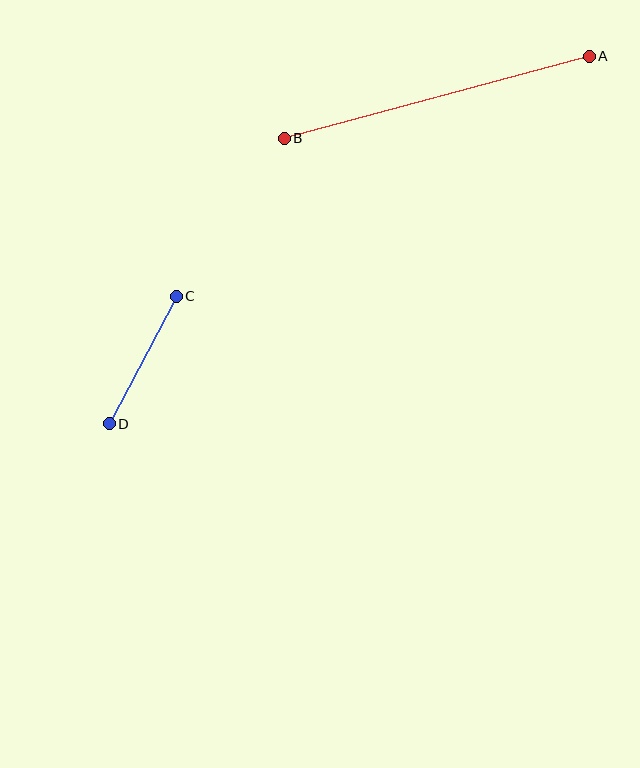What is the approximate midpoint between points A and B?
The midpoint is at approximately (437, 97) pixels.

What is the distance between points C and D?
The distance is approximately 144 pixels.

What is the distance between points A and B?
The distance is approximately 316 pixels.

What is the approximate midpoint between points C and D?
The midpoint is at approximately (143, 360) pixels.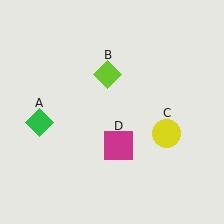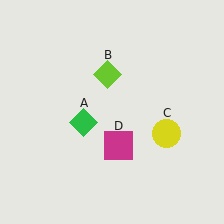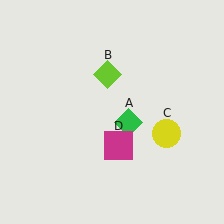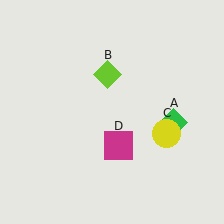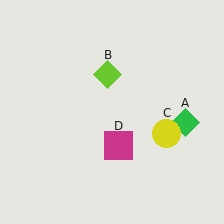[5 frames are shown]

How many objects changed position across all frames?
1 object changed position: green diamond (object A).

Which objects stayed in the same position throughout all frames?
Lime diamond (object B) and yellow circle (object C) and magenta square (object D) remained stationary.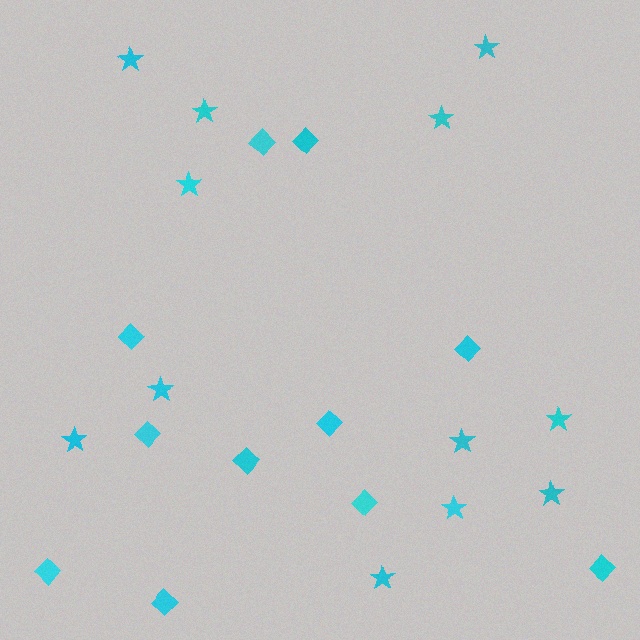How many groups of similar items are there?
There are 2 groups: one group of stars (12) and one group of diamonds (11).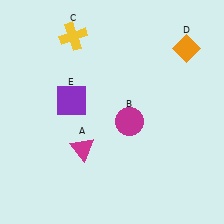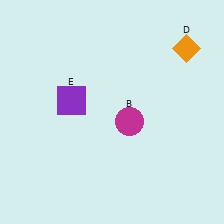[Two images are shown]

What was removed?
The yellow cross (C), the magenta triangle (A) were removed in Image 2.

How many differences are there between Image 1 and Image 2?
There are 2 differences between the two images.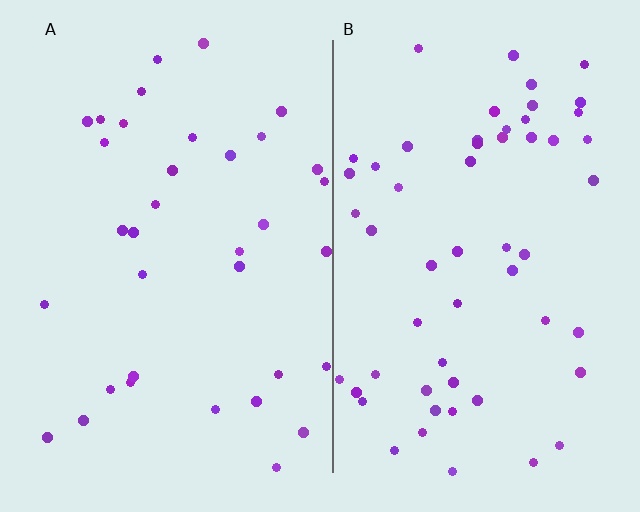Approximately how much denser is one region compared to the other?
Approximately 1.6× — region B over region A.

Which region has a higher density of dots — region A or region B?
B (the right).